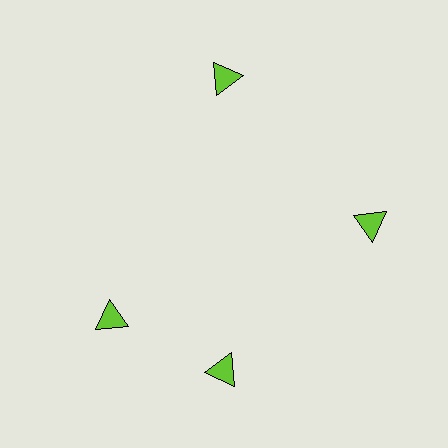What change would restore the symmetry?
The symmetry would be restored by rotating it back into even spacing with its neighbors so that all 4 triangles sit at equal angles and equal distance from the center.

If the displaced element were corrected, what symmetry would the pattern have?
It would have 4-fold rotational symmetry — the pattern would map onto itself every 90 degrees.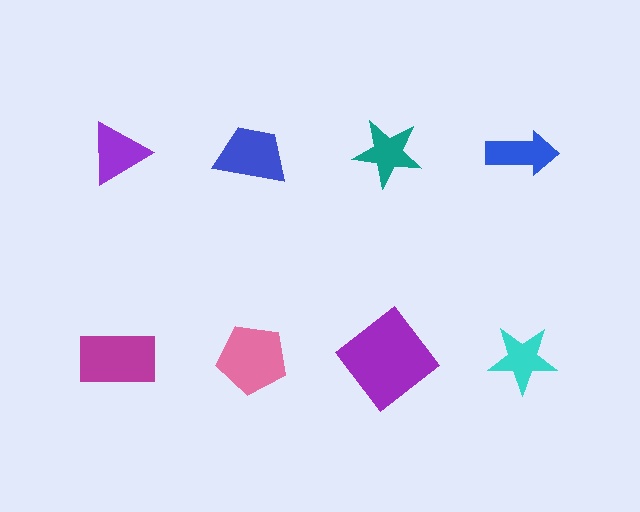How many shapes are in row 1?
4 shapes.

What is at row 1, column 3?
A teal star.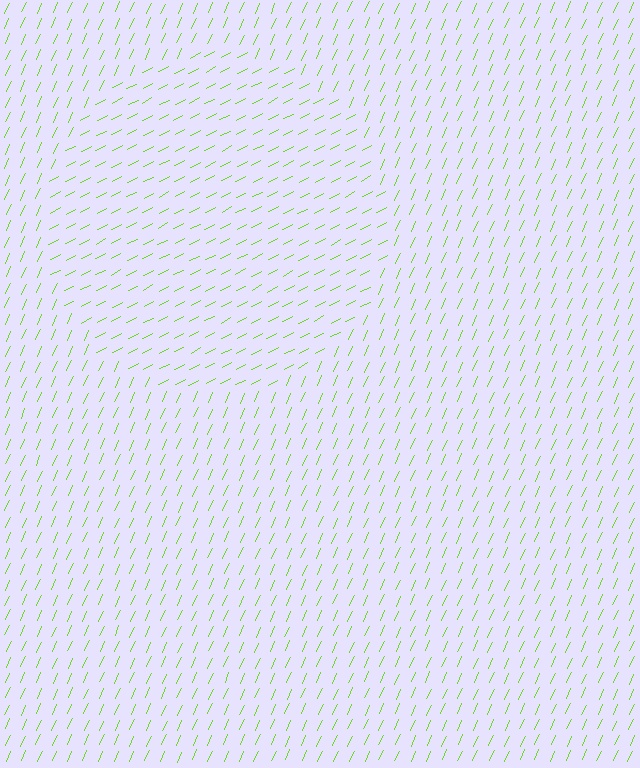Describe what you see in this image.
The image is filled with small lime line segments. A circle region in the image has lines oriented differently from the surrounding lines, creating a visible texture boundary.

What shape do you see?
I see a circle.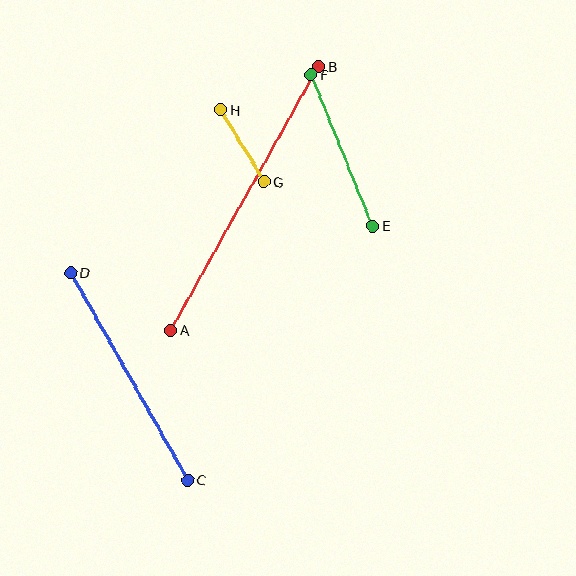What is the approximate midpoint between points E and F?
The midpoint is at approximately (342, 150) pixels.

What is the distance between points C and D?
The distance is approximately 238 pixels.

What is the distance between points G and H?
The distance is approximately 84 pixels.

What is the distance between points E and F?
The distance is approximately 164 pixels.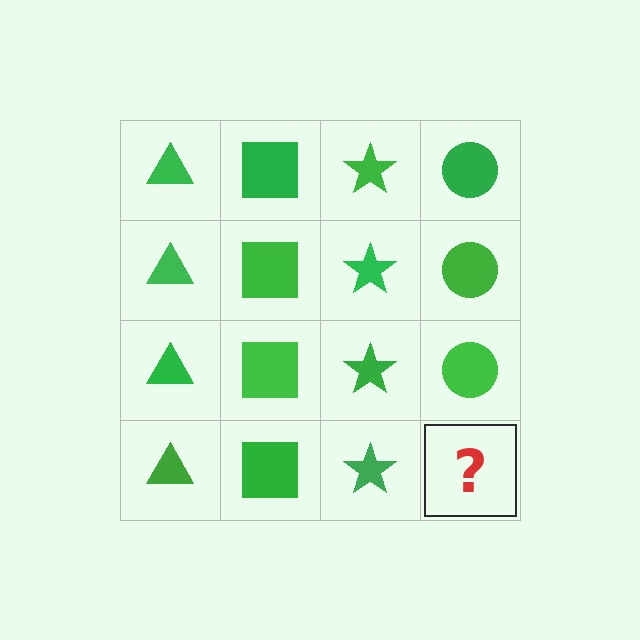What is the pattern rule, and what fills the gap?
The rule is that each column has a consistent shape. The gap should be filled with a green circle.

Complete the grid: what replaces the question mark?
The question mark should be replaced with a green circle.